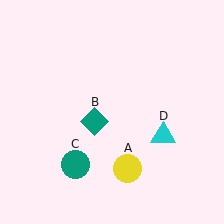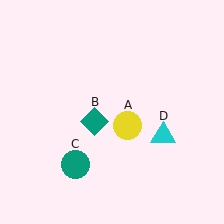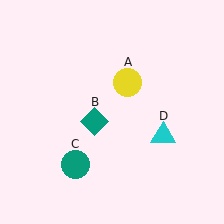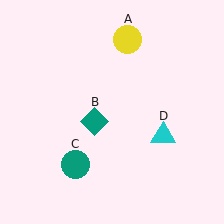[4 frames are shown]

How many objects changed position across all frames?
1 object changed position: yellow circle (object A).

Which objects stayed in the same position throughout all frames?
Teal diamond (object B) and teal circle (object C) and cyan triangle (object D) remained stationary.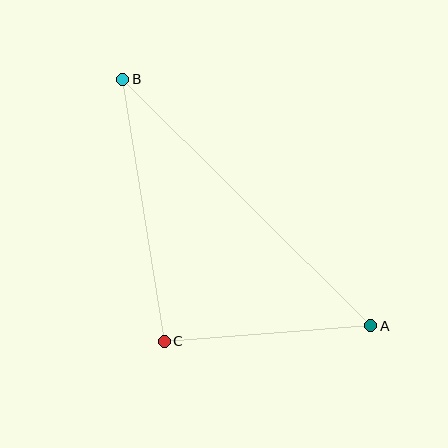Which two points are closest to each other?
Points A and C are closest to each other.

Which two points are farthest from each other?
Points A and B are farthest from each other.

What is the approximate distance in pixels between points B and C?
The distance between B and C is approximately 266 pixels.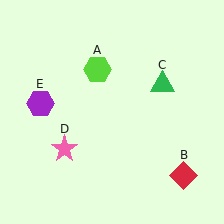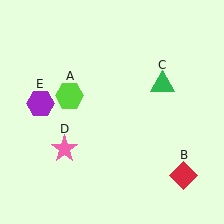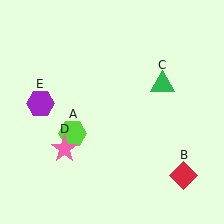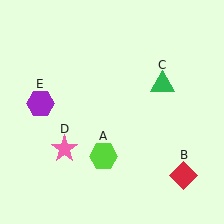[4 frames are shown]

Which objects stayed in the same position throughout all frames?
Red diamond (object B) and green triangle (object C) and pink star (object D) and purple hexagon (object E) remained stationary.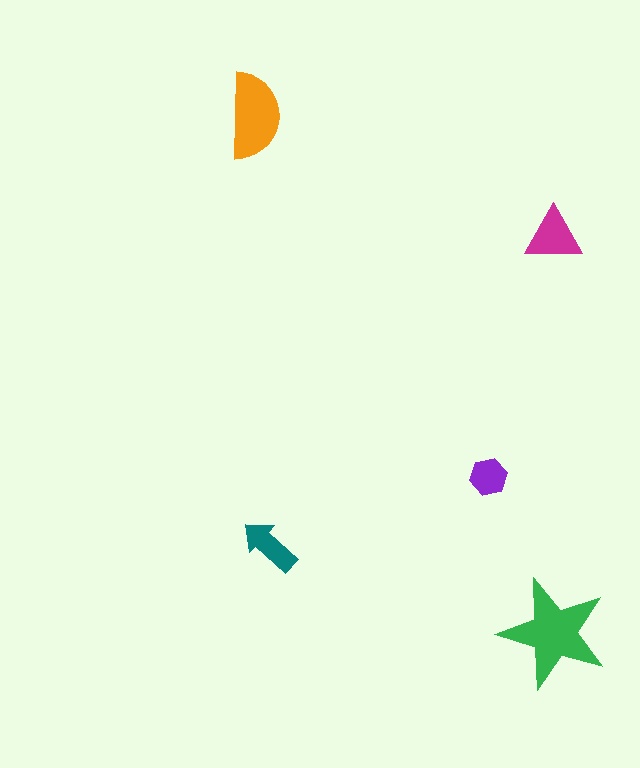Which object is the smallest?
The purple hexagon.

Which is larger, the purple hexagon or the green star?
The green star.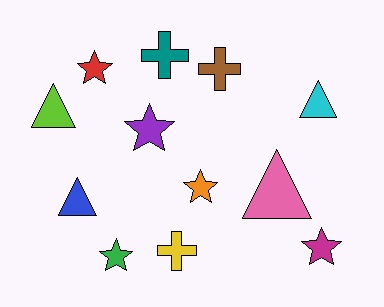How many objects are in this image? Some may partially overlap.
There are 12 objects.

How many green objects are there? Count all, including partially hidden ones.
There is 1 green object.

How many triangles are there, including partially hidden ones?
There are 4 triangles.